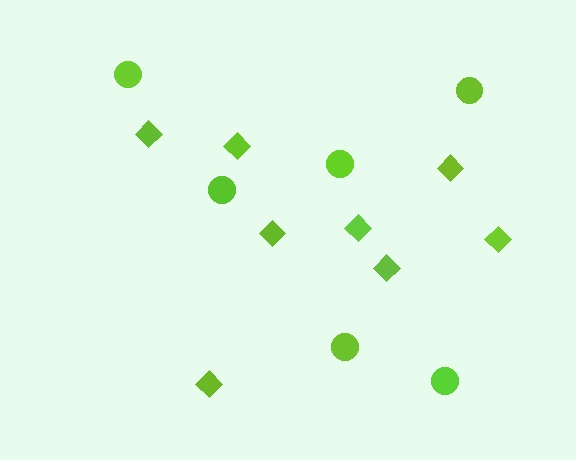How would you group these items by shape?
There are 2 groups: one group of diamonds (8) and one group of circles (6).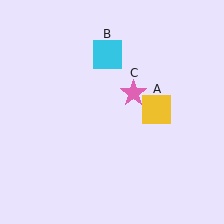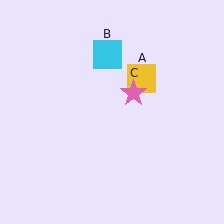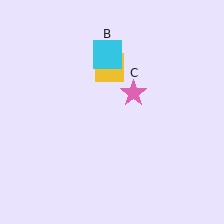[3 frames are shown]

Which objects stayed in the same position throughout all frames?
Cyan square (object B) and pink star (object C) remained stationary.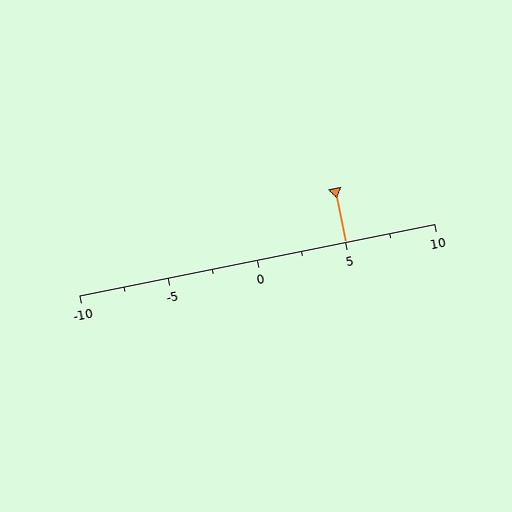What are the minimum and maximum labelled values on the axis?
The axis runs from -10 to 10.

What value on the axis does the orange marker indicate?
The marker indicates approximately 5.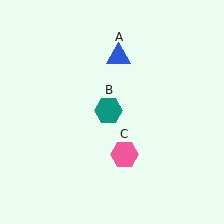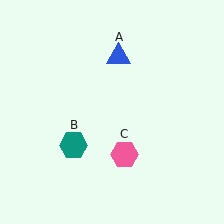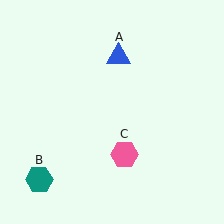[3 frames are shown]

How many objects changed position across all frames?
1 object changed position: teal hexagon (object B).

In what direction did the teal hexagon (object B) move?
The teal hexagon (object B) moved down and to the left.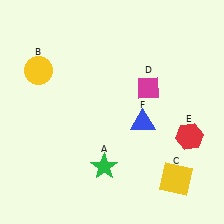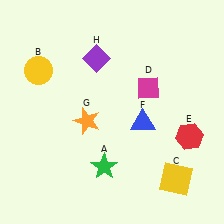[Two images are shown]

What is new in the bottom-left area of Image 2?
An orange star (G) was added in the bottom-left area of Image 2.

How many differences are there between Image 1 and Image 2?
There are 2 differences between the two images.